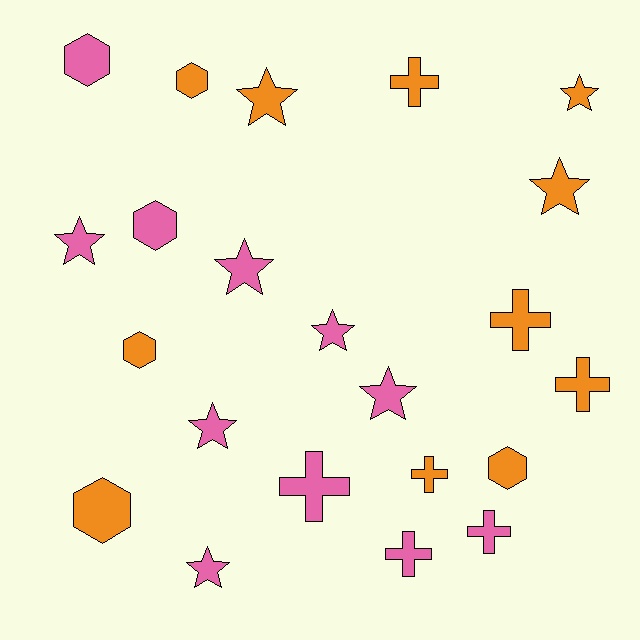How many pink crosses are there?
There are 3 pink crosses.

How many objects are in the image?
There are 22 objects.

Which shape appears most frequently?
Star, with 9 objects.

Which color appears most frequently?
Orange, with 11 objects.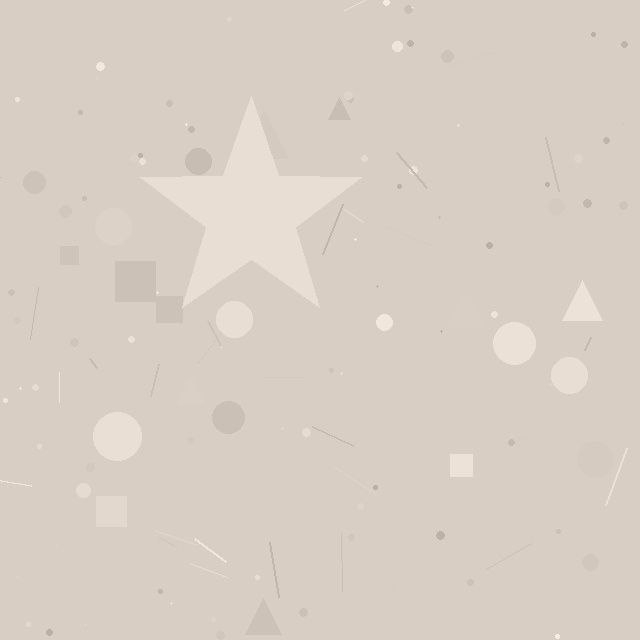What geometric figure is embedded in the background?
A star is embedded in the background.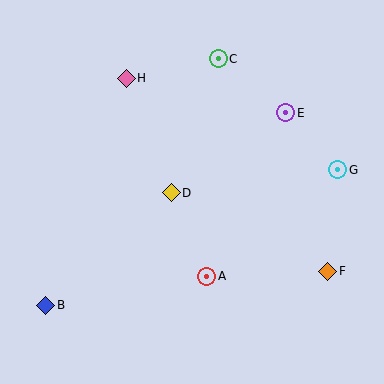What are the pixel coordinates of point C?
Point C is at (218, 59).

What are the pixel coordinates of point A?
Point A is at (207, 276).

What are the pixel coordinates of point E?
Point E is at (286, 113).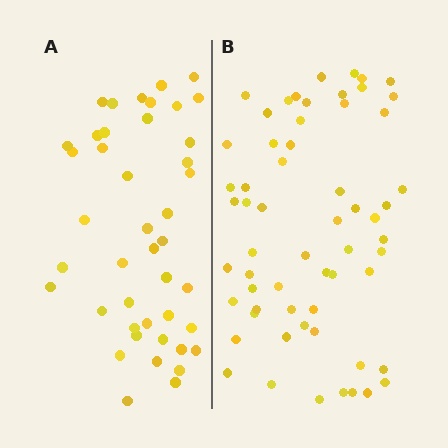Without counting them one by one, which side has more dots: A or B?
Region B (the right region) has more dots.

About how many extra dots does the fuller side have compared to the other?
Region B has approximately 15 more dots than region A.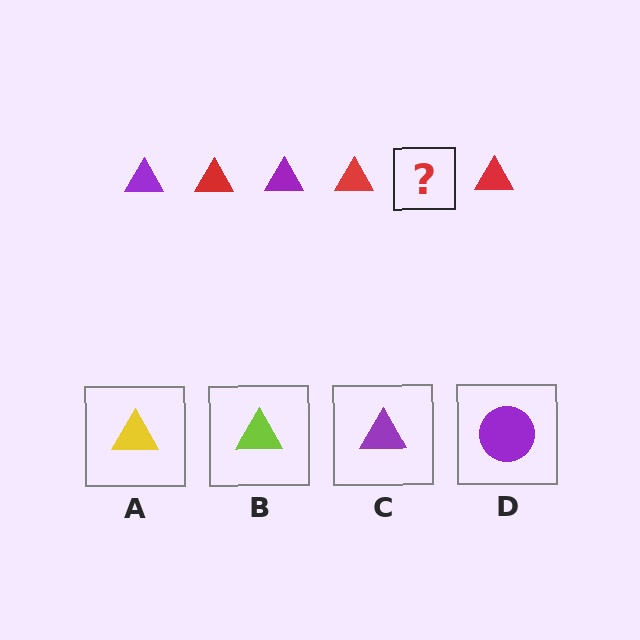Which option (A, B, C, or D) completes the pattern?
C.